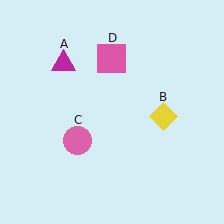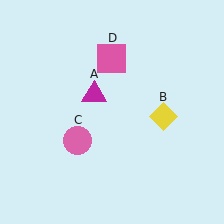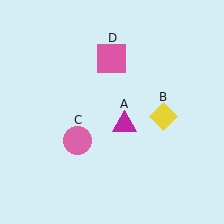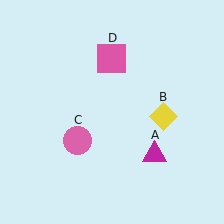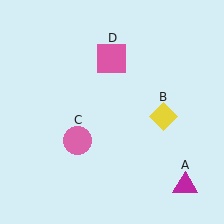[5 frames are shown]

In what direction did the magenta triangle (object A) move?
The magenta triangle (object A) moved down and to the right.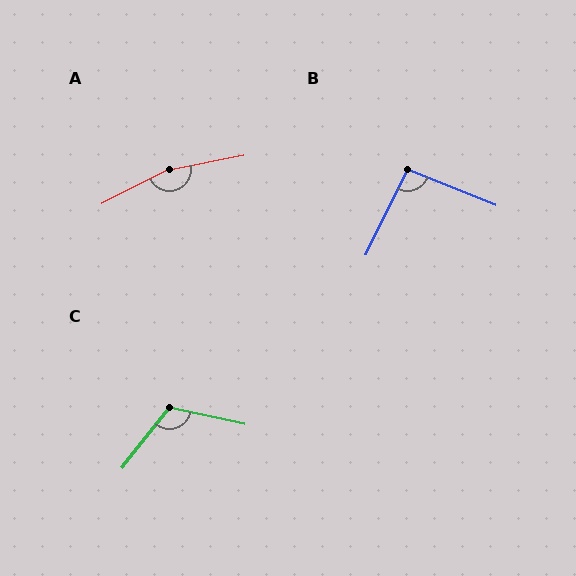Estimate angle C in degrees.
Approximately 115 degrees.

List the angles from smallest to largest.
B (94°), C (115°), A (164°).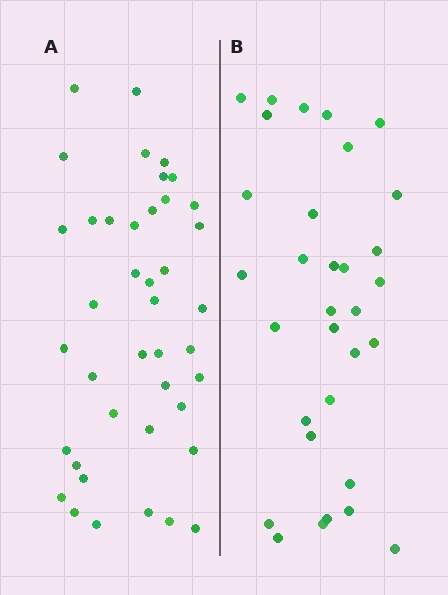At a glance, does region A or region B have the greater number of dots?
Region A (the left region) has more dots.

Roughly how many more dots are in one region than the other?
Region A has roughly 8 or so more dots than region B.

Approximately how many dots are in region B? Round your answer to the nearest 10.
About 30 dots. (The exact count is 32, which rounds to 30.)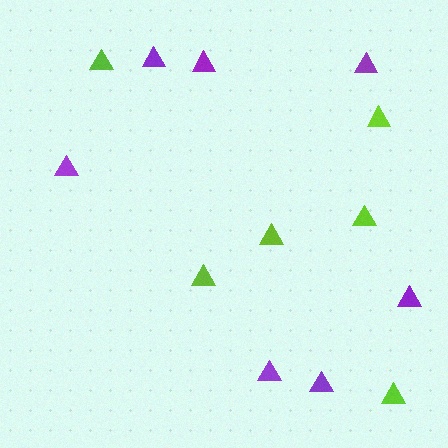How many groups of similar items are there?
There are 2 groups: one group of purple triangles (7) and one group of lime triangles (6).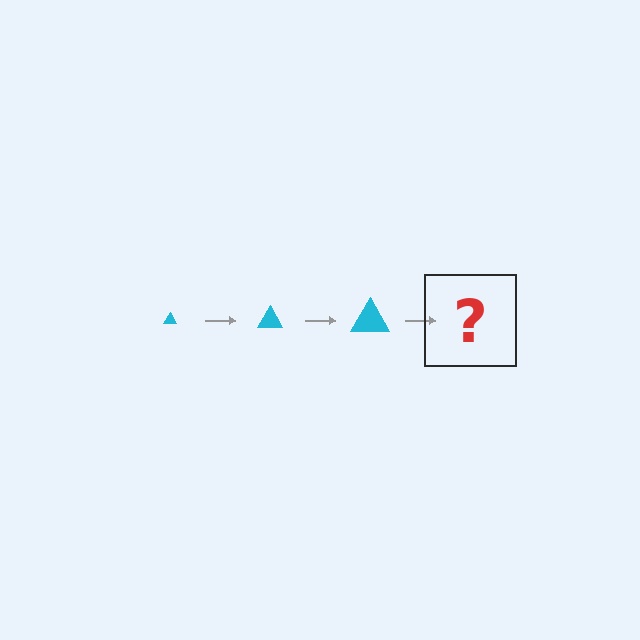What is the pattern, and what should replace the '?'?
The pattern is that the triangle gets progressively larger each step. The '?' should be a cyan triangle, larger than the previous one.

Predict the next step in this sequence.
The next step is a cyan triangle, larger than the previous one.